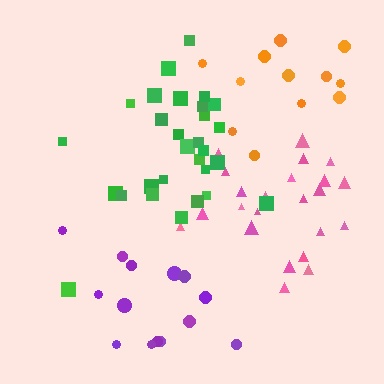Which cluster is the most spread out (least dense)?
Purple.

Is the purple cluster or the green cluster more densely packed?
Green.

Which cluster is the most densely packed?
Green.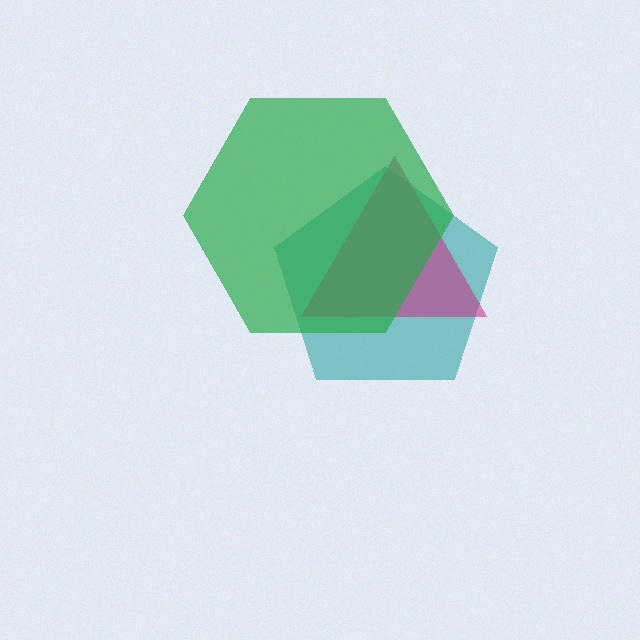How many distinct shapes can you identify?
There are 3 distinct shapes: a teal pentagon, a magenta triangle, a green hexagon.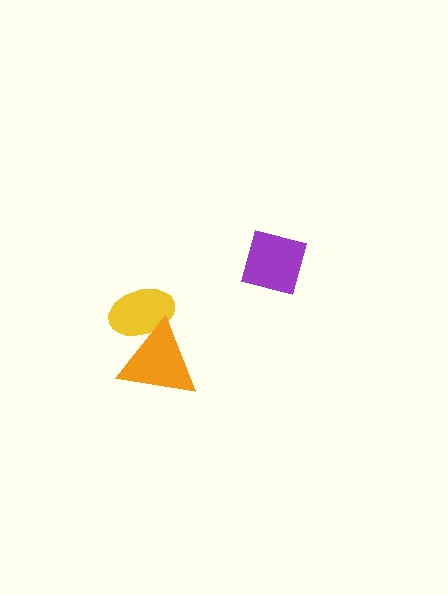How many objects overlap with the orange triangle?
1 object overlaps with the orange triangle.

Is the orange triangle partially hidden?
No, no other shape covers it.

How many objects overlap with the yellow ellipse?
1 object overlaps with the yellow ellipse.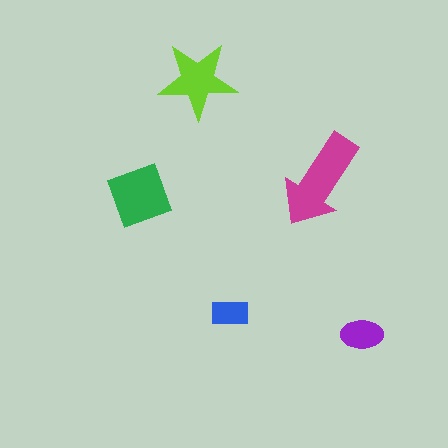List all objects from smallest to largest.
The blue rectangle, the purple ellipse, the lime star, the green diamond, the magenta arrow.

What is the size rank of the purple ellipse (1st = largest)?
4th.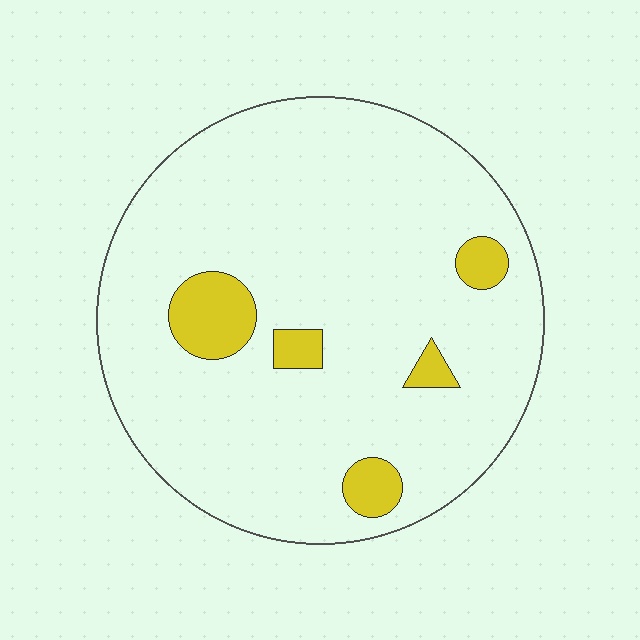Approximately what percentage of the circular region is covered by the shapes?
Approximately 10%.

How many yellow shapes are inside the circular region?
5.